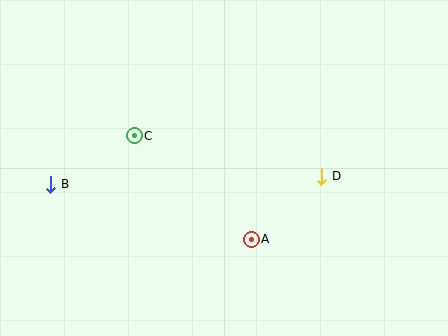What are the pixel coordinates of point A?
Point A is at (251, 239).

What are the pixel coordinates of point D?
Point D is at (322, 176).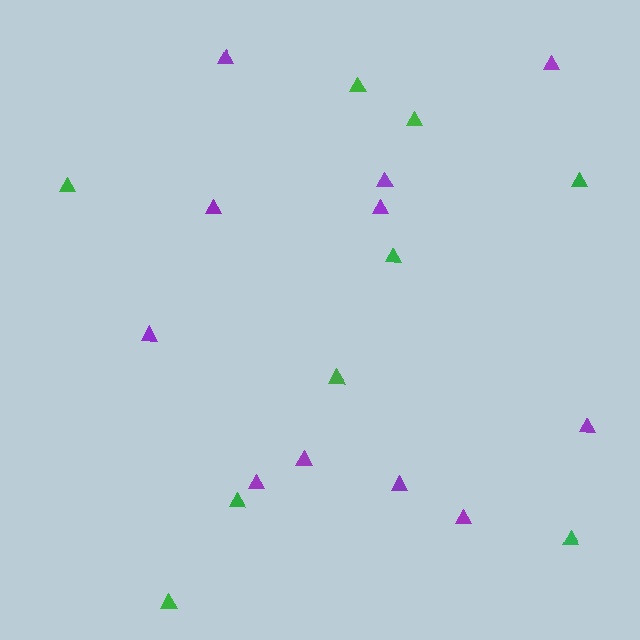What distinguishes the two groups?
There are 2 groups: one group of green triangles (9) and one group of purple triangles (11).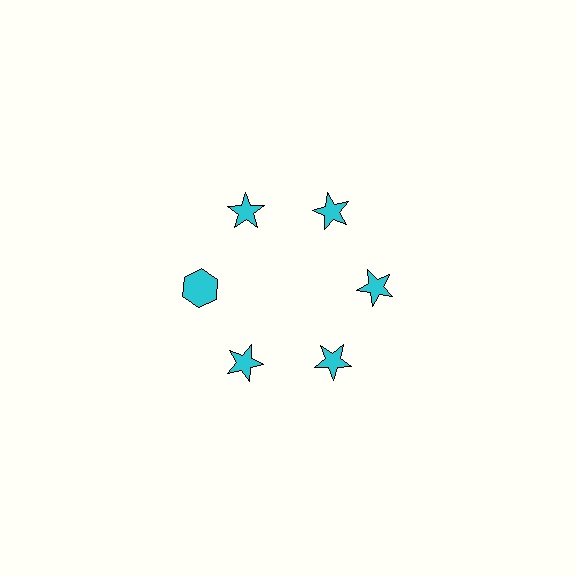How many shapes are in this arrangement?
There are 6 shapes arranged in a ring pattern.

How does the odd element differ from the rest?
It has a different shape: hexagon instead of star.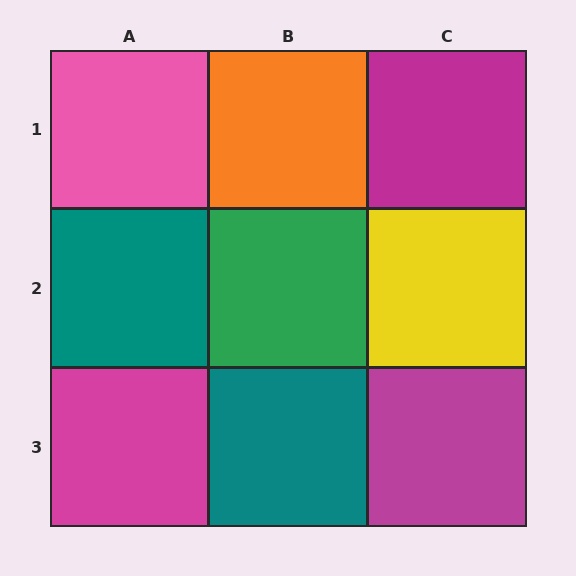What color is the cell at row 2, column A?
Teal.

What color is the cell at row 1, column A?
Pink.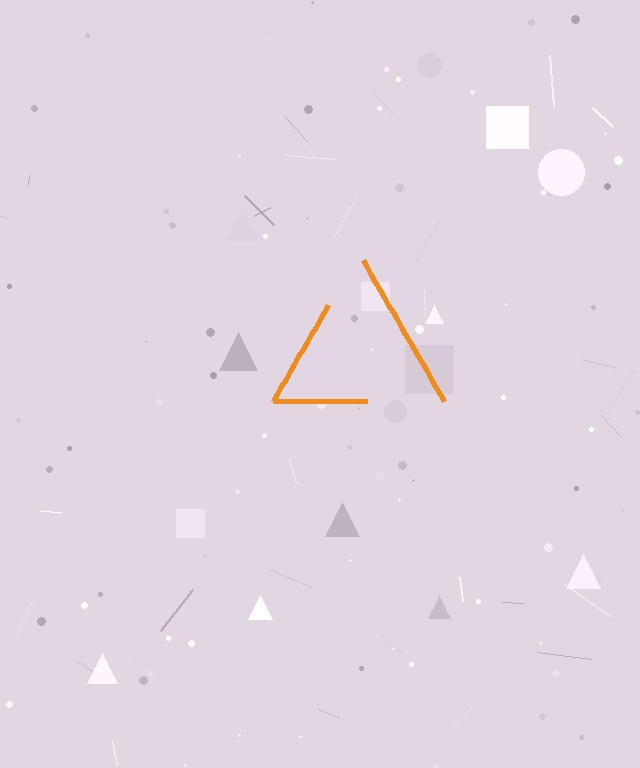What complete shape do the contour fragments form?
The contour fragments form a triangle.